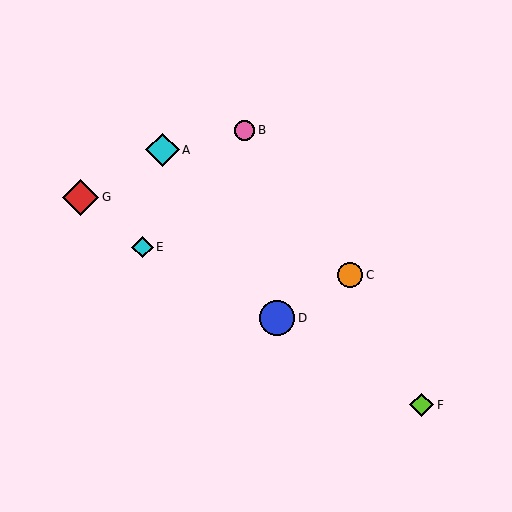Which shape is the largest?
The red diamond (labeled G) is the largest.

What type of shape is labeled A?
Shape A is a cyan diamond.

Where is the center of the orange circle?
The center of the orange circle is at (350, 275).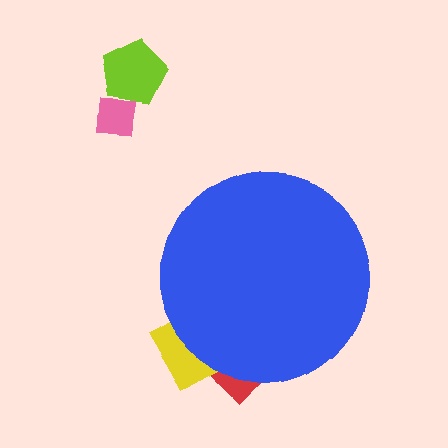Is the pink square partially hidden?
No, the pink square is fully visible.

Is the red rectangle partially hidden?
Yes, the red rectangle is partially hidden behind the blue circle.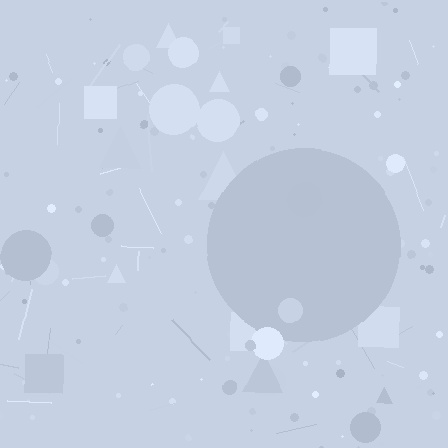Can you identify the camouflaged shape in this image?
The camouflaged shape is a circle.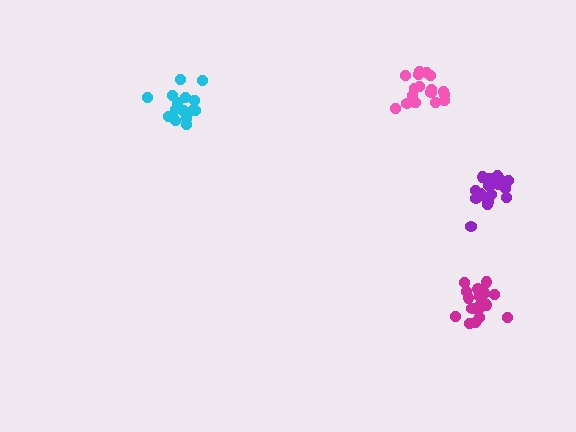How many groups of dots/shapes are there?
There are 4 groups.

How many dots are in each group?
Group 1: 19 dots, Group 2: 16 dots, Group 3: 17 dots, Group 4: 18 dots (70 total).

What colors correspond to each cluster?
The clusters are colored: purple, cyan, pink, magenta.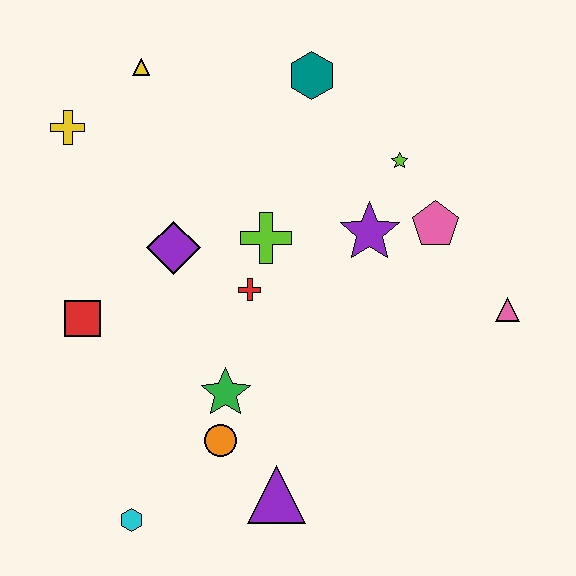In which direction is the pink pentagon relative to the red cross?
The pink pentagon is to the right of the red cross.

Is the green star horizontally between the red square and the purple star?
Yes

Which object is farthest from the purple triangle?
The yellow triangle is farthest from the purple triangle.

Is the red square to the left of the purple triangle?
Yes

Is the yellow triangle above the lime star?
Yes